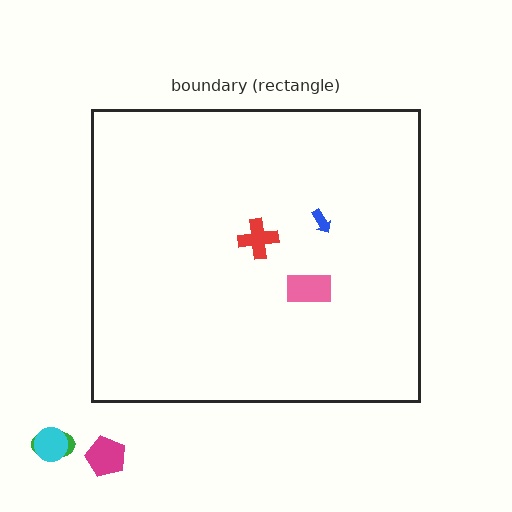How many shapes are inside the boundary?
3 inside, 3 outside.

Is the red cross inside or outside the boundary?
Inside.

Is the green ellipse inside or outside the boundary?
Outside.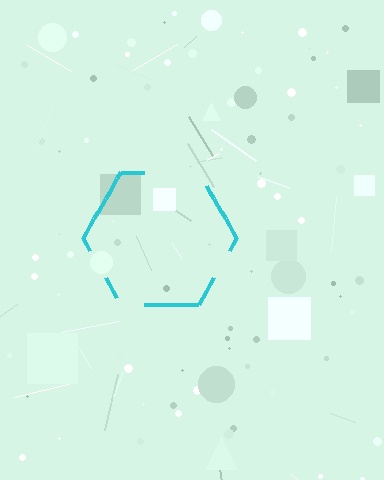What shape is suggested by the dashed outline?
The dashed outline suggests a hexagon.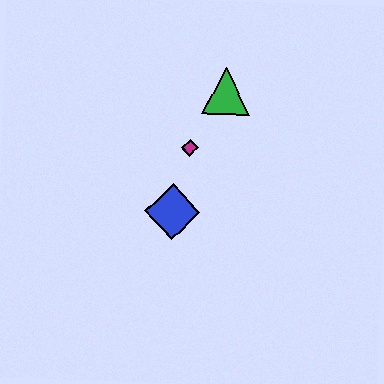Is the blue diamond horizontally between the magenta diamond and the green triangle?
No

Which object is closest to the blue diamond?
The magenta diamond is closest to the blue diamond.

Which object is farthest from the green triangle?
The blue diamond is farthest from the green triangle.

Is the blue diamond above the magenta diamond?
No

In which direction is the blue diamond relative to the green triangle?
The blue diamond is below the green triangle.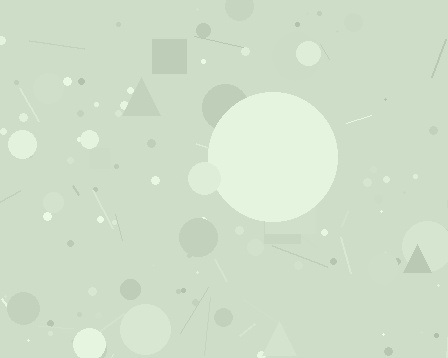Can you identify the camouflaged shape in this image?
The camouflaged shape is a circle.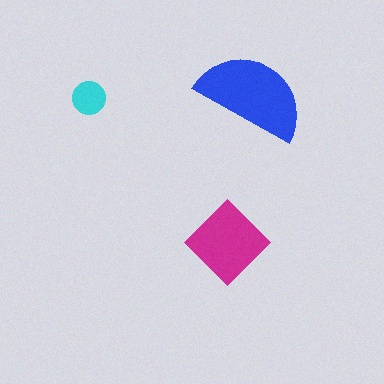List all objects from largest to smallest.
The blue semicircle, the magenta diamond, the cyan circle.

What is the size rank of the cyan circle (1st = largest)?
3rd.